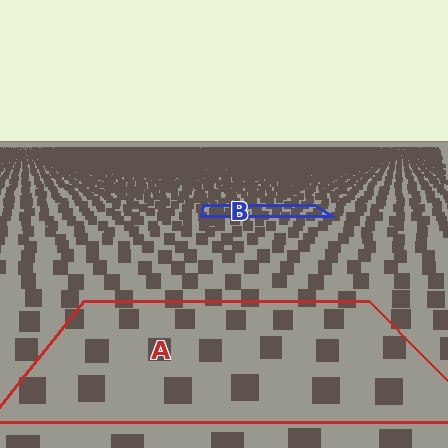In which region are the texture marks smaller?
The texture marks are smaller in region B, because it is farther away.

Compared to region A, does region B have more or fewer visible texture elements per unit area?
Region B has more texture elements per unit area — they are packed more densely because it is farther away.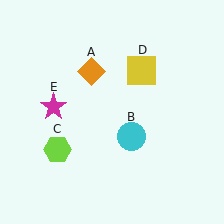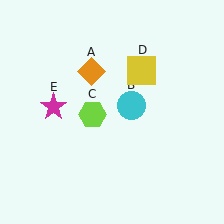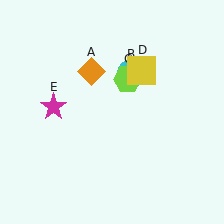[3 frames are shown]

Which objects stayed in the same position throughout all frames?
Orange diamond (object A) and yellow square (object D) and magenta star (object E) remained stationary.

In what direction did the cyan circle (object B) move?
The cyan circle (object B) moved up.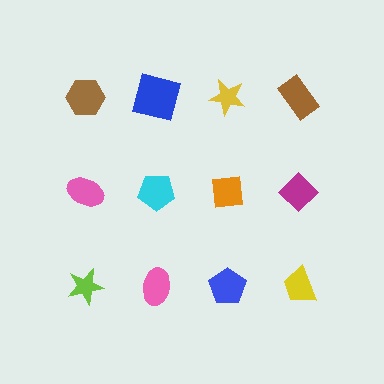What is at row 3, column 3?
A blue pentagon.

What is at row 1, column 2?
A blue square.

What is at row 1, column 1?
A brown hexagon.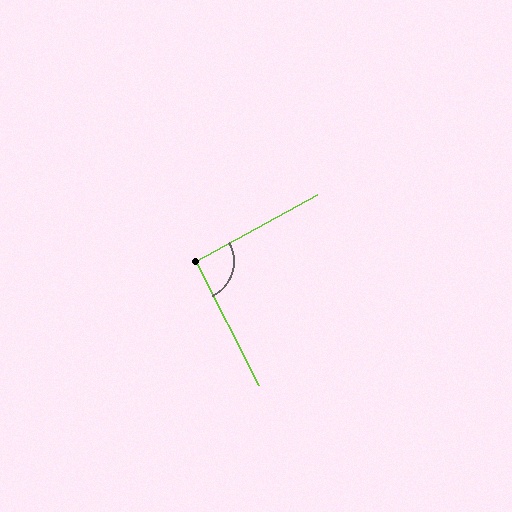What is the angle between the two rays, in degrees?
Approximately 92 degrees.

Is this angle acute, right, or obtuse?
It is approximately a right angle.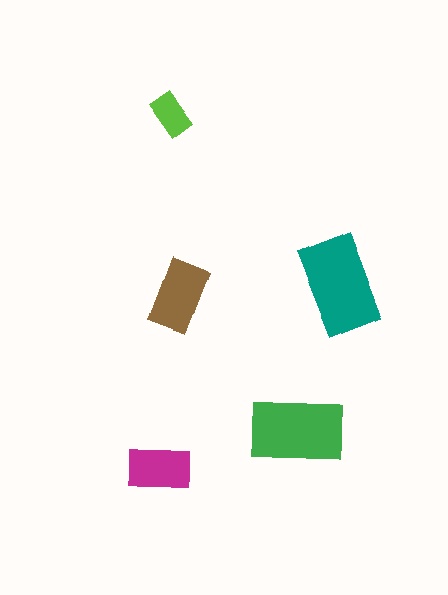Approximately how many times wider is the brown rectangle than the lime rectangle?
About 1.5 times wider.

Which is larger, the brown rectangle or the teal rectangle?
The teal one.